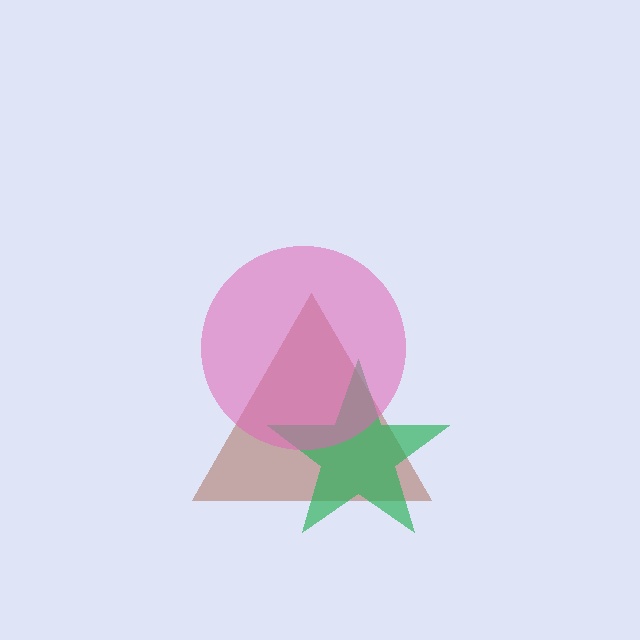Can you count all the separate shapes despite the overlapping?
Yes, there are 3 separate shapes.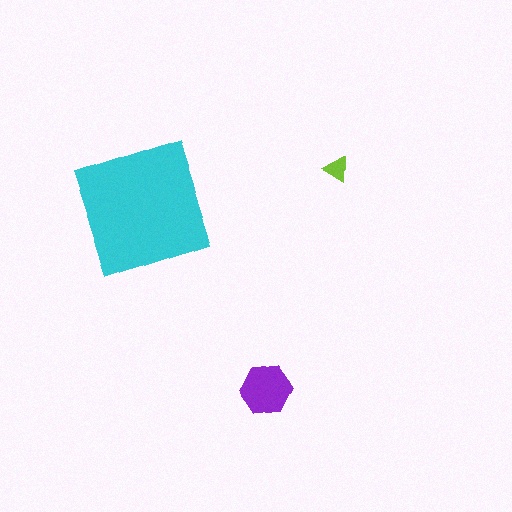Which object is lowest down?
The purple hexagon is bottommost.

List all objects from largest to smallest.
The cyan square, the purple hexagon, the lime triangle.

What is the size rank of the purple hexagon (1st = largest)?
2nd.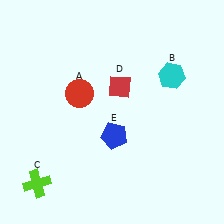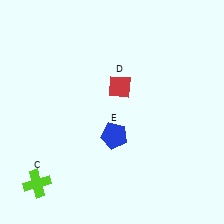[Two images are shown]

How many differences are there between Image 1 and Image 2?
There are 2 differences between the two images.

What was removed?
The red circle (A), the cyan hexagon (B) were removed in Image 2.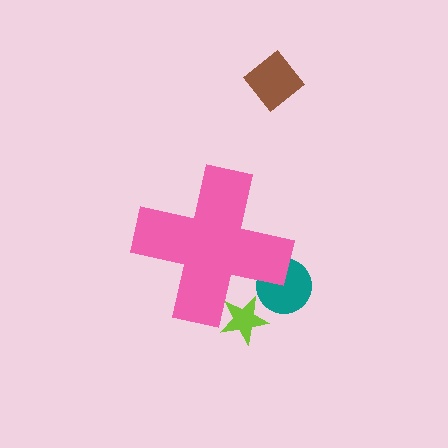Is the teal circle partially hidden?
Yes, the teal circle is partially hidden behind the pink cross.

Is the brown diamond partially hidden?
No, the brown diamond is fully visible.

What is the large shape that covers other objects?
A pink cross.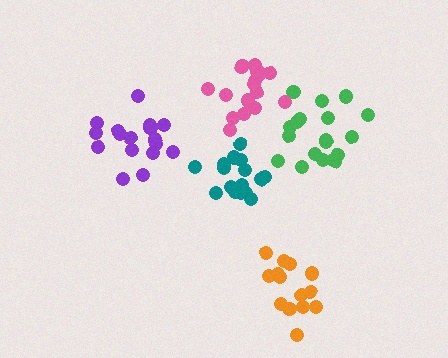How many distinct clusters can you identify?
There are 5 distinct clusters.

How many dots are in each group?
Group 1: 19 dots, Group 2: 18 dots, Group 3: 14 dots, Group 4: 17 dots, Group 5: 16 dots (84 total).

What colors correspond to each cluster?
The clusters are colored: green, pink, orange, purple, teal.